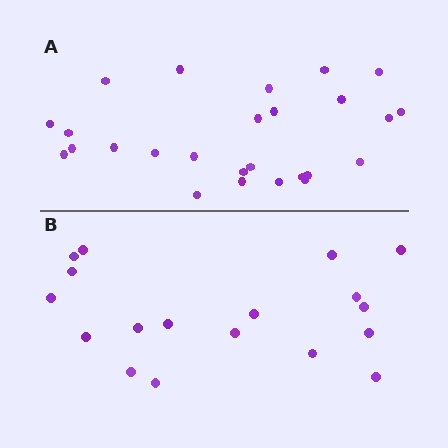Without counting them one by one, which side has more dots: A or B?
Region A (the top region) has more dots.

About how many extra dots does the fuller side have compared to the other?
Region A has roughly 8 or so more dots than region B.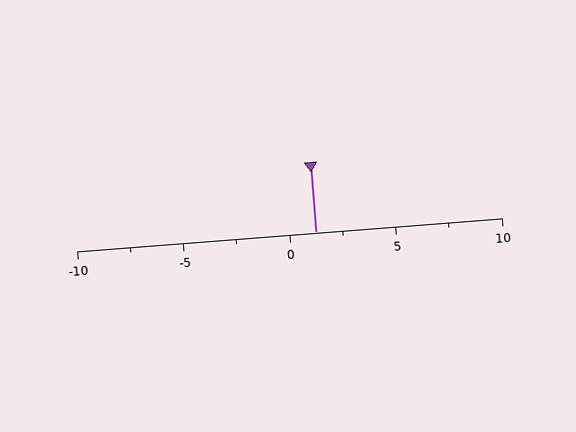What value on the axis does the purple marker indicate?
The marker indicates approximately 1.2.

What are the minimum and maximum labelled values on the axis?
The axis runs from -10 to 10.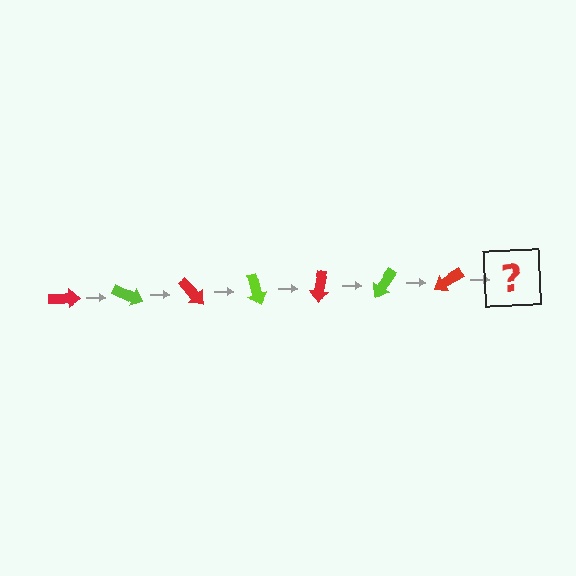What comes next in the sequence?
The next element should be a lime arrow, rotated 175 degrees from the start.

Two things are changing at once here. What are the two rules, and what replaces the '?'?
The two rules are that it rotates 25 degrees each step and the color cycles through red and lime. The '?' should be a lime arrow, rotated 175 degrees from the start.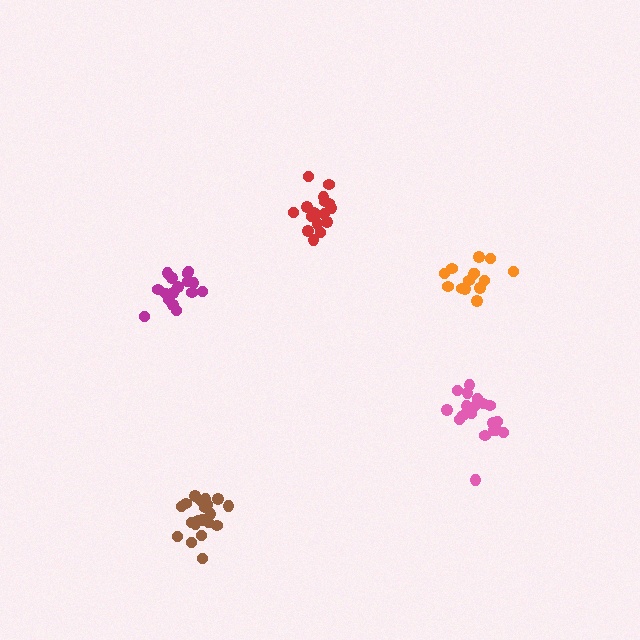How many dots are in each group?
Group 1: 20 dots, Group 2: 14 dots, Group 3: 17 dots, Group 4: 16 dots, Group 5: 20 dots (87 total).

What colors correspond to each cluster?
The clusters are colored: brown, orange, red, magenta, pink.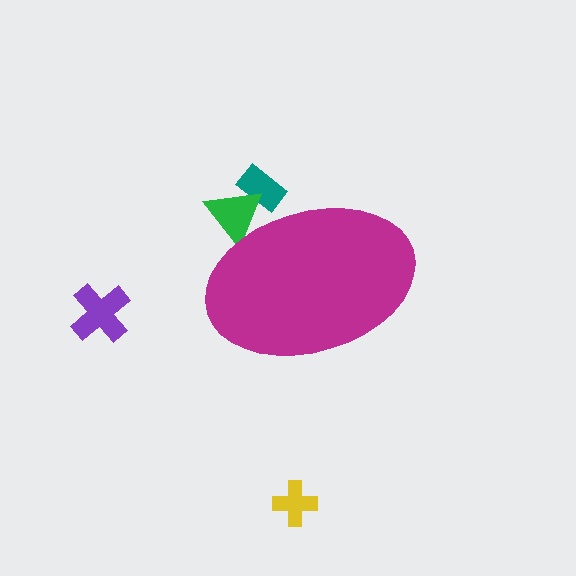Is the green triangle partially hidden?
Yes, the green triangle is partially hidden behind the magenta ellipse.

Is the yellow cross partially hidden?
No, the yellow cross is fully visible.